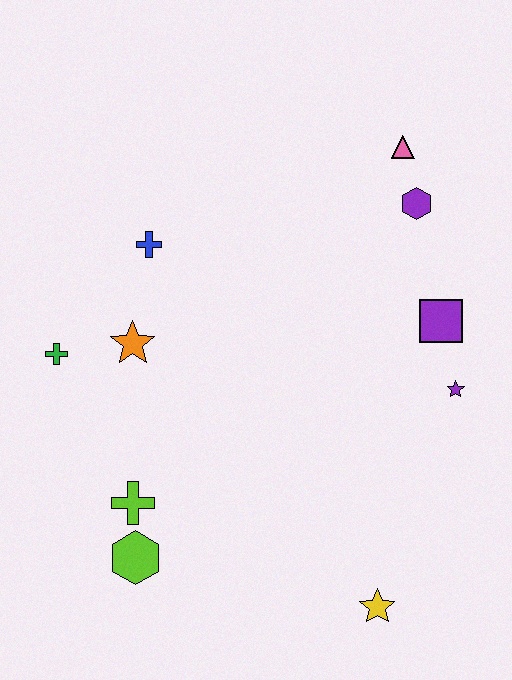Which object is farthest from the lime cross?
The pink triangle is farthest from the lime cross.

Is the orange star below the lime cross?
No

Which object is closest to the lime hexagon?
The lime cross is closest to the lime hexagon.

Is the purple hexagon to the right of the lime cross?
Yes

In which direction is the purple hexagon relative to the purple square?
The purple hexagon is above the purple square.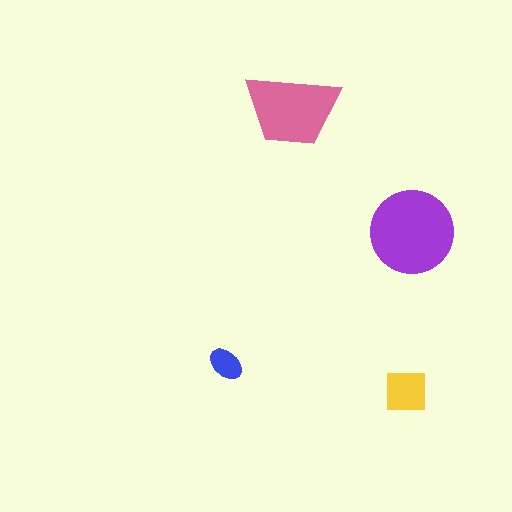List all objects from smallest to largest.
The blue ellipse, the yellow square, the pink trapezoid, the purple circle.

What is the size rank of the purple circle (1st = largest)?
1st.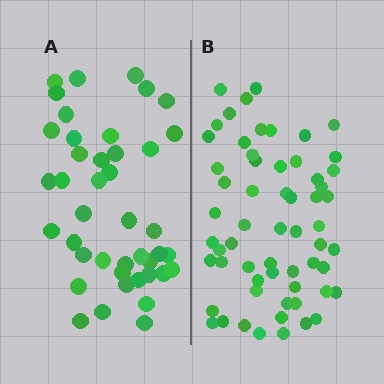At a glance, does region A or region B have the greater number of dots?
Region B (the right region) has more dots.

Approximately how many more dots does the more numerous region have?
Region B has approximately 20 more dots than region A.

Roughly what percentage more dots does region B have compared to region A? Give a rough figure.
About 45% more.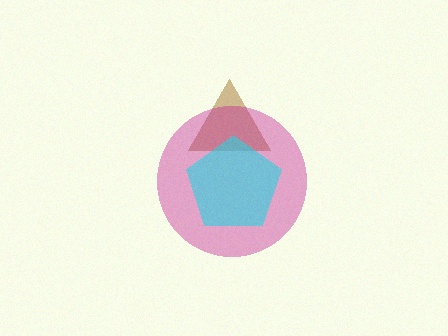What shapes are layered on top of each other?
The layered shapes are: a brown triangle, a magenta circle, a cyan pentagon.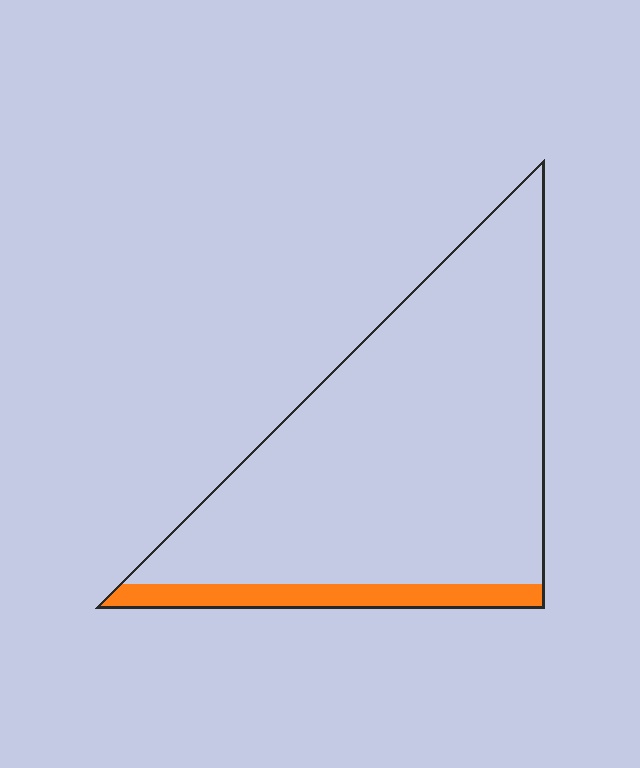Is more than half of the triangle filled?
No.